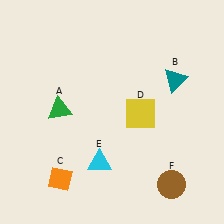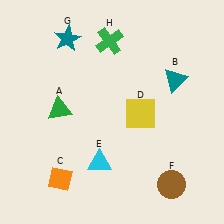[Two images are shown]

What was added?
A teal star (G), a green cross (H) were added in Image 2.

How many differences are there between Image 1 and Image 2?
There are 2 differences between the two images.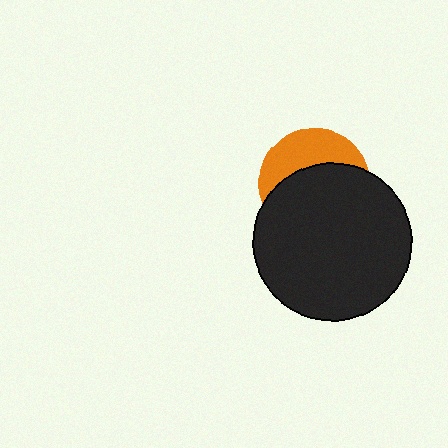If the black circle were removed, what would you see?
You would see the complete orange circle.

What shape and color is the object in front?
The object in front is a black circle.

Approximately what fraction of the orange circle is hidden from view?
Roughly 63% of the orange circle is hidden behind the black circle.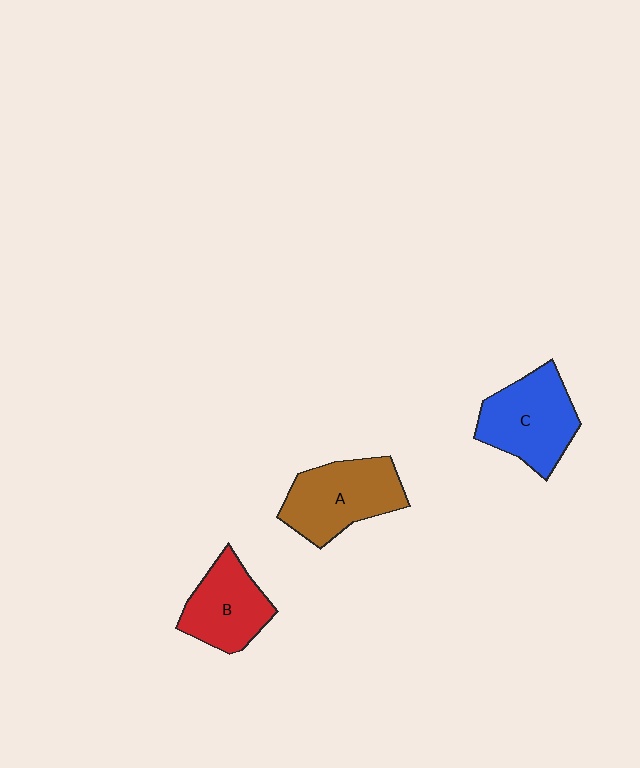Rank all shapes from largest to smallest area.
From largest to smallest: A (brown), C (blue), B (red).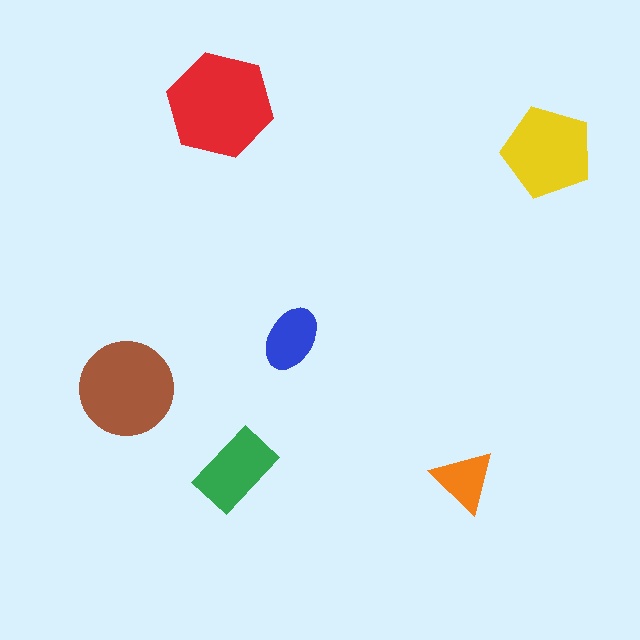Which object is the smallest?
The orange triangle.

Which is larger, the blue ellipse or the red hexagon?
The red hexagon.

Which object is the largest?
The red hexagon.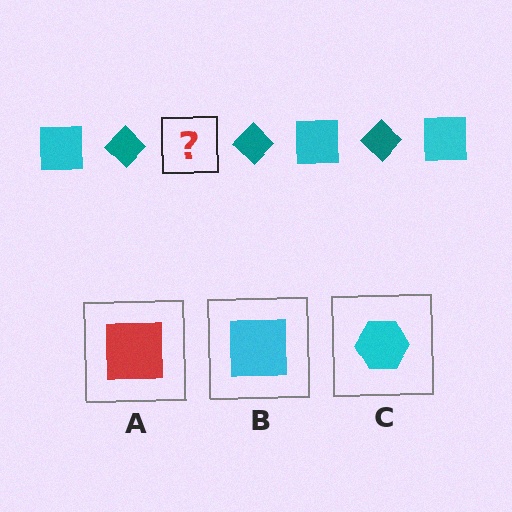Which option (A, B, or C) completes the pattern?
B.